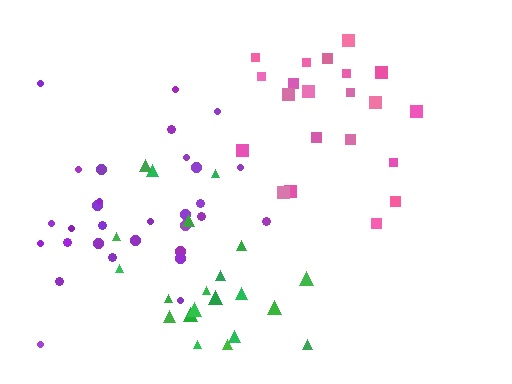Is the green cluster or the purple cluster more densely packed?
Purple.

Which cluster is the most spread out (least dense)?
Green.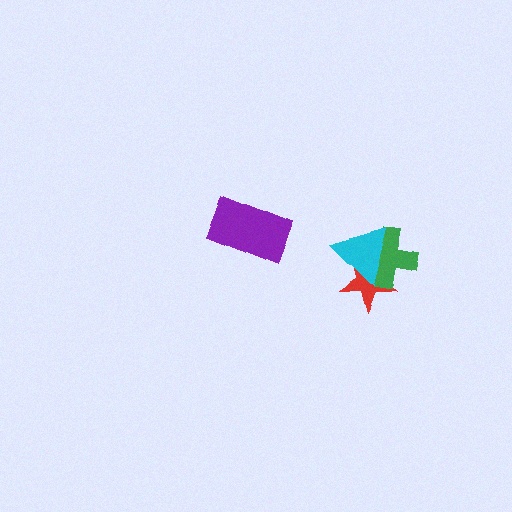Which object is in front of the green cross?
The cyan triangle is in front of the green cross.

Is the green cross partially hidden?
Yes, it is partially covered by another shape.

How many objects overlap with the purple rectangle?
0 objects overlap with the purple rectangle.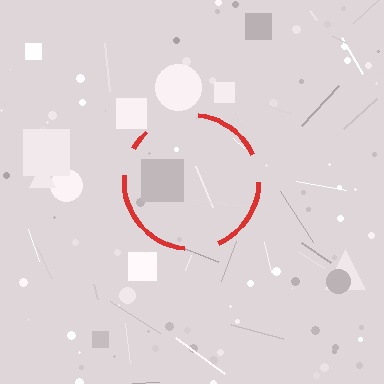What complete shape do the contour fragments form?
The contour fragments form a circle.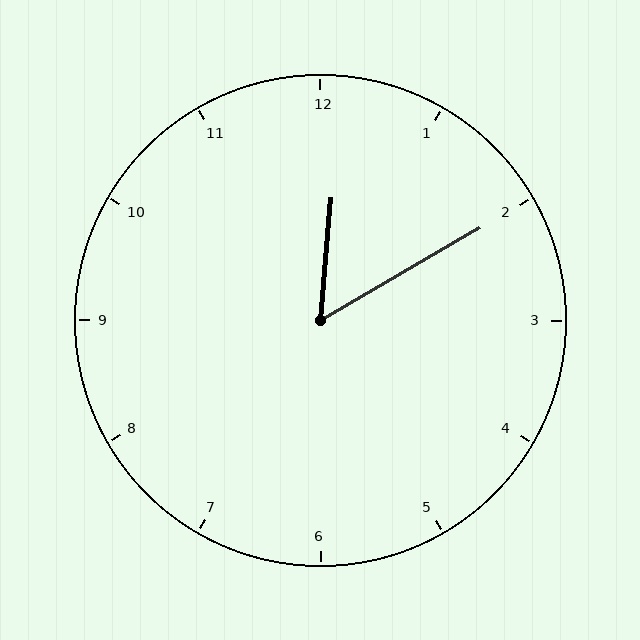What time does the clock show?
12:10.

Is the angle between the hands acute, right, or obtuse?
It is acute.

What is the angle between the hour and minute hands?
Approximately 55 degrees.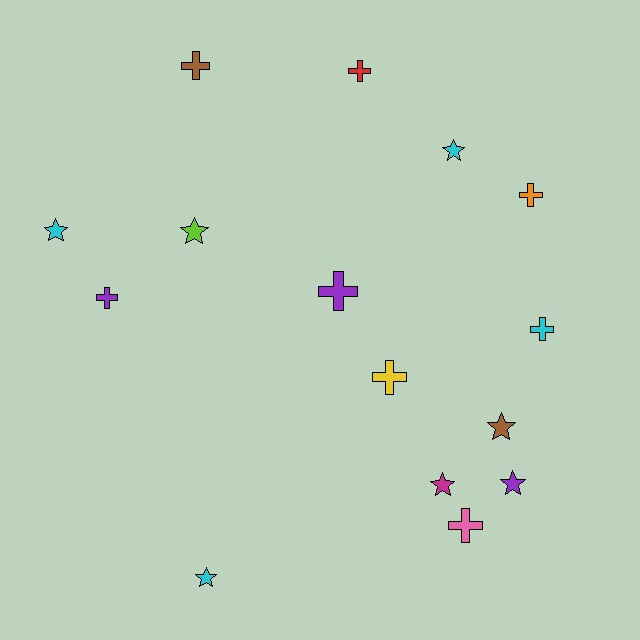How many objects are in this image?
There are 15 objects.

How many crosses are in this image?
There are 8 crosses.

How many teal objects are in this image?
There are no teal objects.